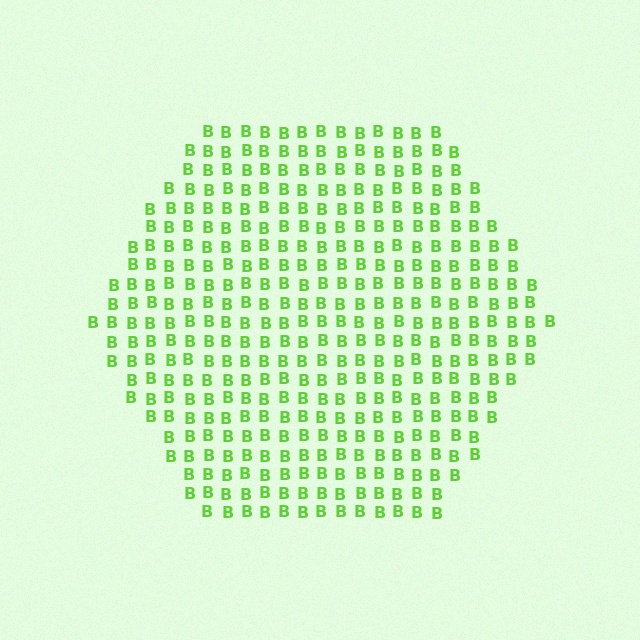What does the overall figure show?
The overall figure shows a hexagon.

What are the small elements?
The small elements are letter B's.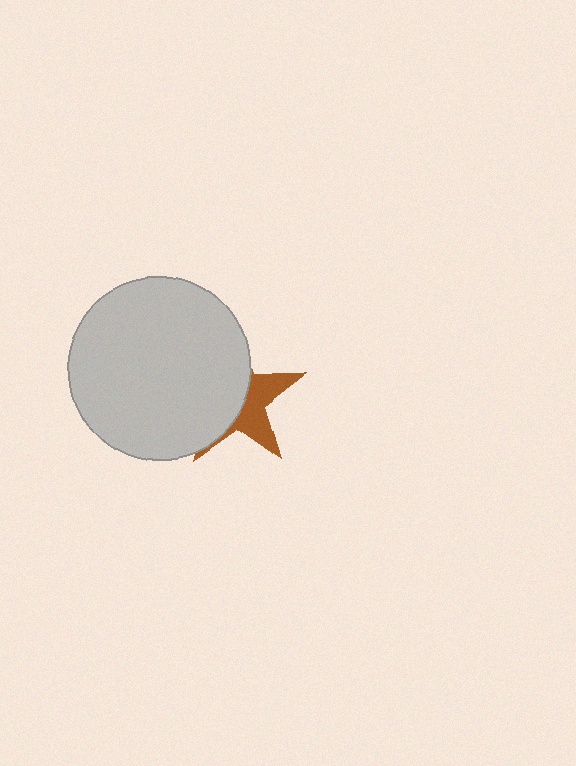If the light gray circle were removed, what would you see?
You would see the complete brown star.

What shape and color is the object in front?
The object in front is a light gray circle.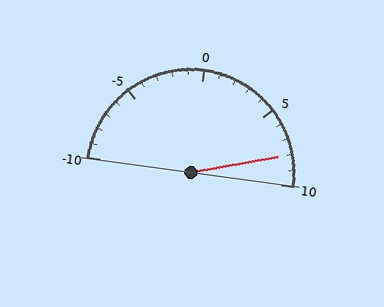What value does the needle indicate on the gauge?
The needle indicates approximately 8.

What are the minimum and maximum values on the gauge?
The gauge ranges from -10 to 10.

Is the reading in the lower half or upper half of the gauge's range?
The reading is in the upper half of the range (-10 to 10).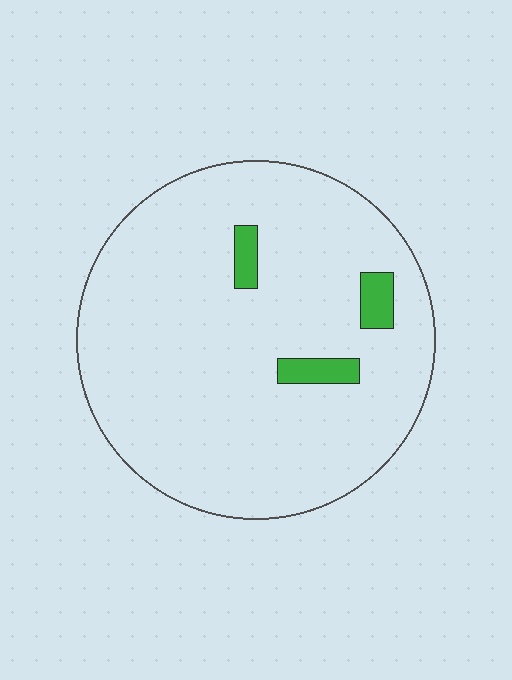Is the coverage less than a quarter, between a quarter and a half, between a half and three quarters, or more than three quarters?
Less than a quarter.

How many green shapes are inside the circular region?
3.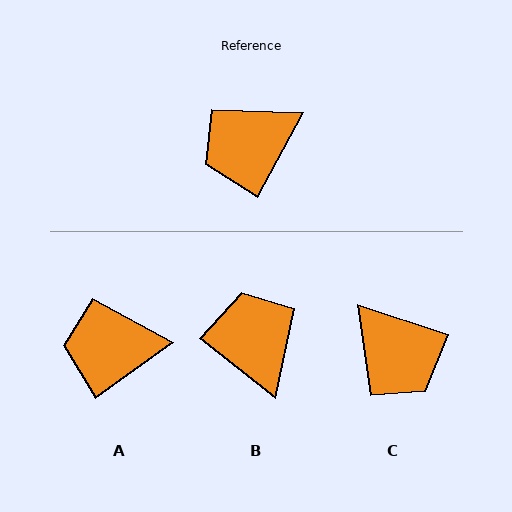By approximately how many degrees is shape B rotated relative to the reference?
Approximately 100 degrees clockwise.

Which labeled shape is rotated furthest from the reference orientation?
C, about 100 degrees away.